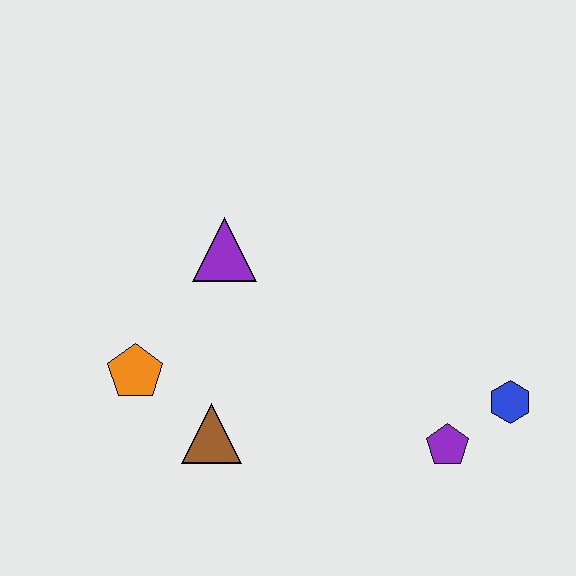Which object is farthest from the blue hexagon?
The orange pentagon is farthest from the blue hexagon.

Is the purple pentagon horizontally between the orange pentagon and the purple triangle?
No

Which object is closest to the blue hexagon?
The purple pentagon is closest to the blue hexagon.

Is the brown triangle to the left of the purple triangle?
Yes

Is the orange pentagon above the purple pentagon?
Yes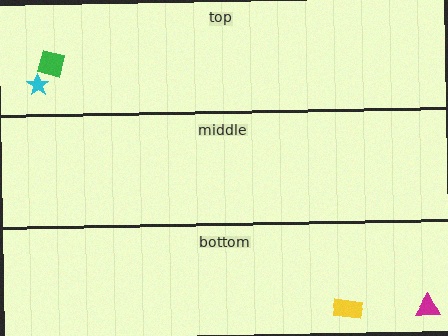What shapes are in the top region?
The green square, the cyan star.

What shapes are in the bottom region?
The magenta triangle, the yellow rectangle.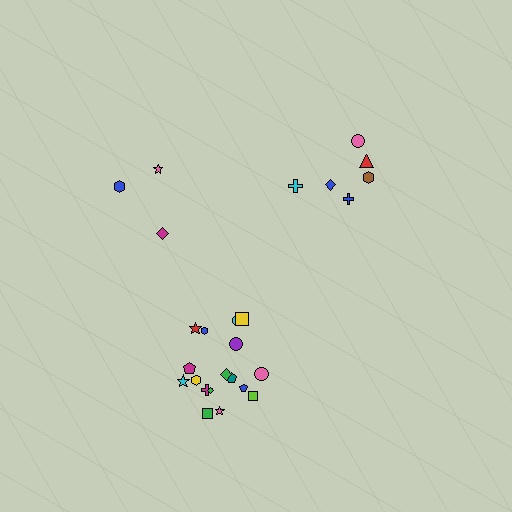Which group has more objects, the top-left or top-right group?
The top-right group.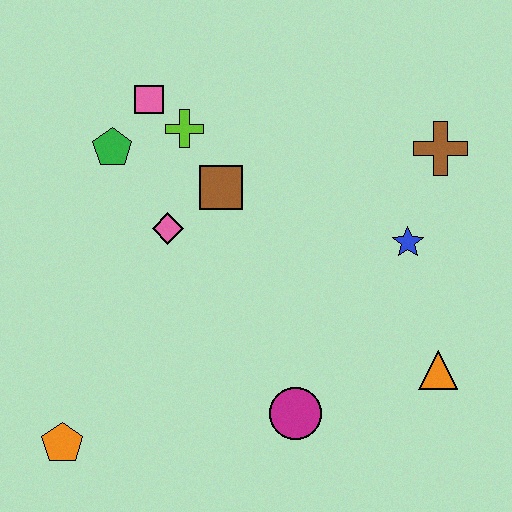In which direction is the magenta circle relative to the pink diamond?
The magenta circle is below the pink diamond.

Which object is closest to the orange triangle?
The blue star is closest to the orange triangle.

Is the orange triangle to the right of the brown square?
Yes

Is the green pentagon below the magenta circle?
No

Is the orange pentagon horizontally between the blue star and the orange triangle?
No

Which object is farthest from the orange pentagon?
The brown cross is farthest from the orange pentagon.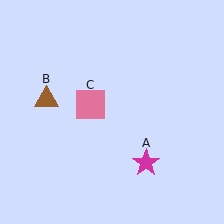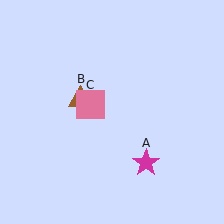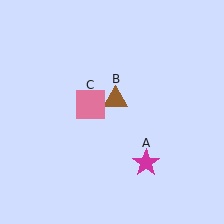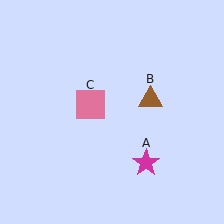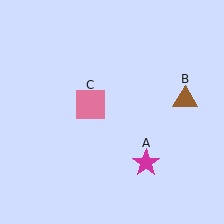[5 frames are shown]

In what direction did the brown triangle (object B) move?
The brown triangle (object B) moved right.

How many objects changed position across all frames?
1 object changed position: brown triangle (object B).